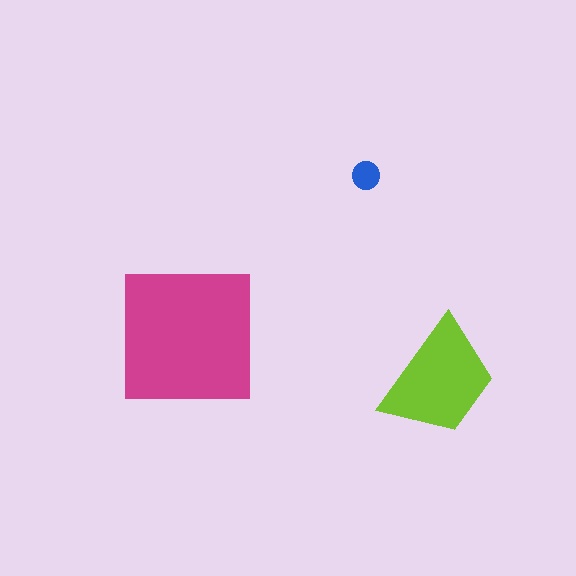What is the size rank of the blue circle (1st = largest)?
3rd.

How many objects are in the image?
There are 3 objects in the image.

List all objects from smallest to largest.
The blue circle, the lime trapezoid, the magenta square.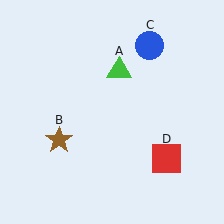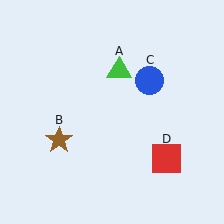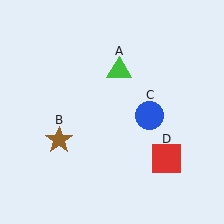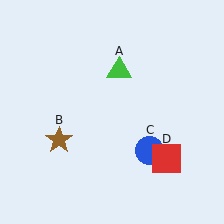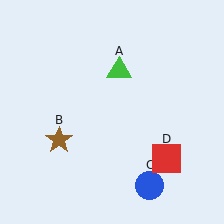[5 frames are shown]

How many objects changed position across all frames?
1 object changed position: blue circle (object C).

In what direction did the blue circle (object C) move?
The blue circle (object C) moved down.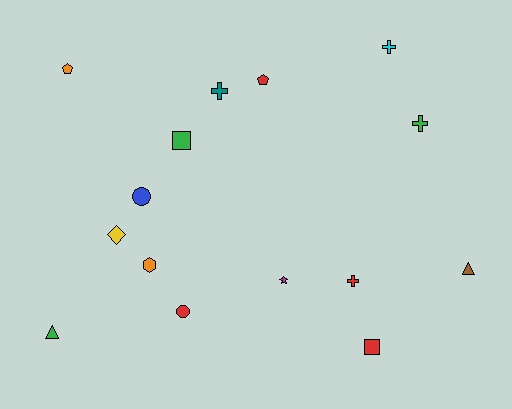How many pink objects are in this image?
There are no pink objects.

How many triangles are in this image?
There are 2 triangles.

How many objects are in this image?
There are 15 objects.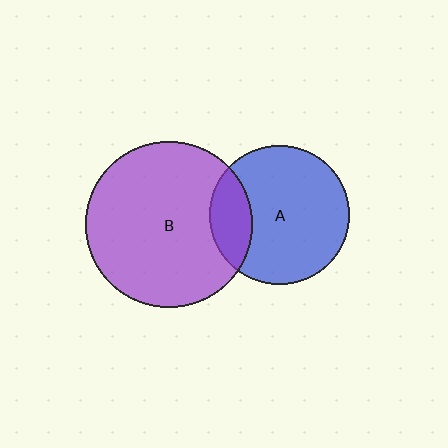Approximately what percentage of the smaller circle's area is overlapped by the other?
Approximately 20%.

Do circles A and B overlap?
Yes.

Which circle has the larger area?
Circle B (purple).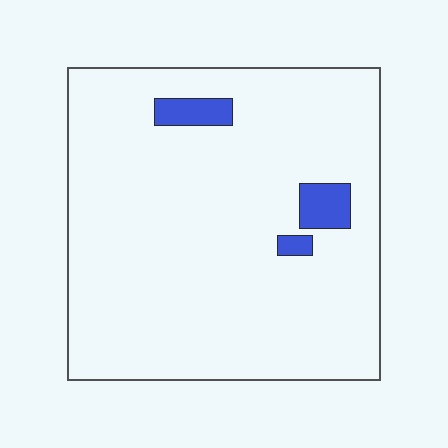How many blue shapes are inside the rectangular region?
3.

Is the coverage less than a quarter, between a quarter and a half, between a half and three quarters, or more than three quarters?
Less than a quarter.